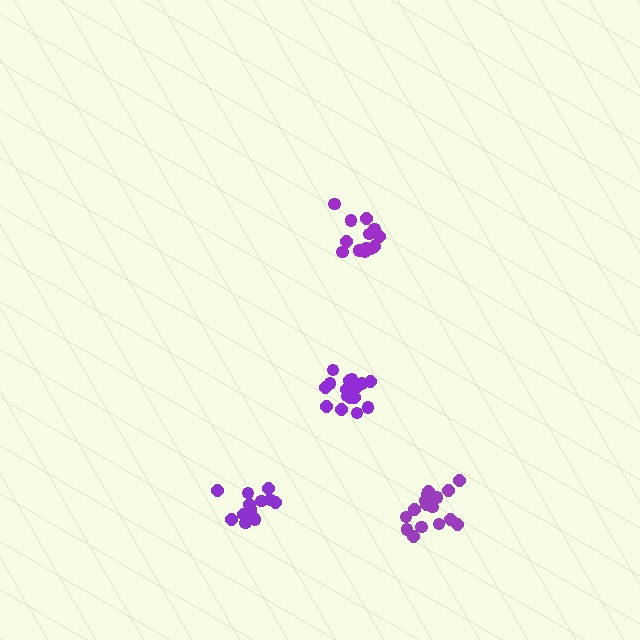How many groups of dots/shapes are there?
There are 4 groups.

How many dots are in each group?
Group 1: 14 dots, Group 2: 13 dots, Group 3: 17 dots, Group 4: 17 dots (61 total).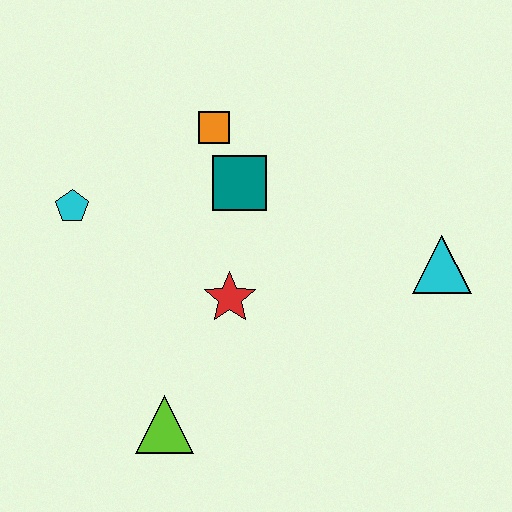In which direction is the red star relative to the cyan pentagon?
The red star is to the right of the cyan pentagon.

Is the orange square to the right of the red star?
No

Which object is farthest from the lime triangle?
The cyan triangle is farthest from the lime triangle.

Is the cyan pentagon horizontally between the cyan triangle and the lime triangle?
No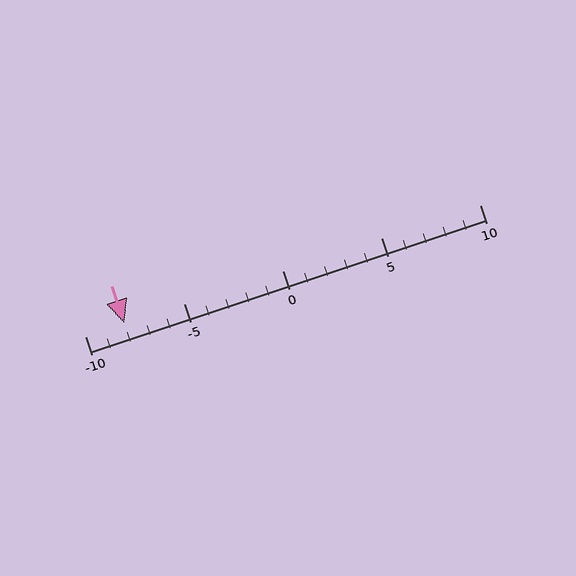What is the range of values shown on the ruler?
The ruler shows values from -10 to 10.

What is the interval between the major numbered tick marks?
The major tick marks are spaced 5 units apart.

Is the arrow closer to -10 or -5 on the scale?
The arrow is closer to -10.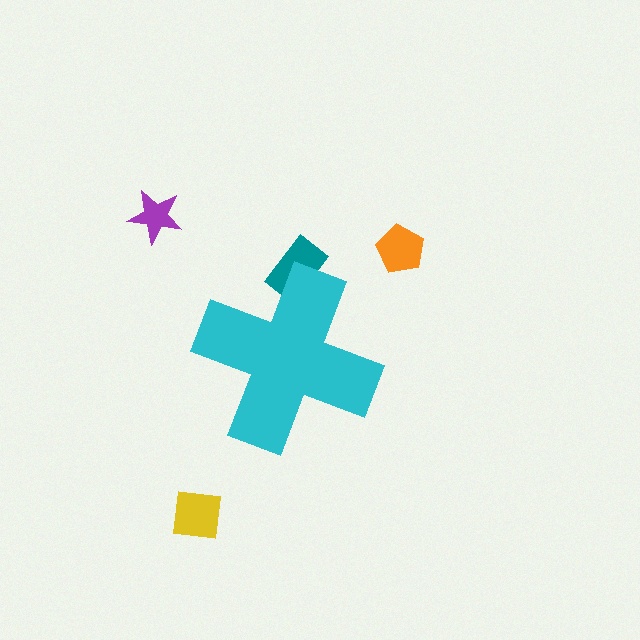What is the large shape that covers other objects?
A cyan cross.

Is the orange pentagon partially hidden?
No, the orange pentagon is fully visible.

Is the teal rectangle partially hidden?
Yes, the teal rectangle is partially hidden behind the cyan cross.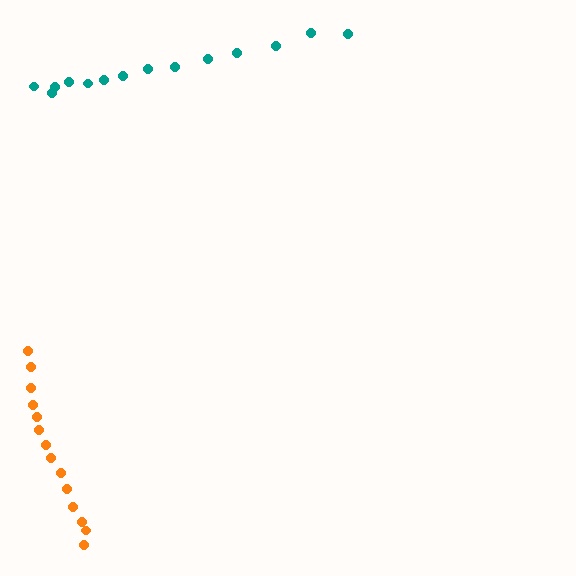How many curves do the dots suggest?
There are 2 distinct paths.